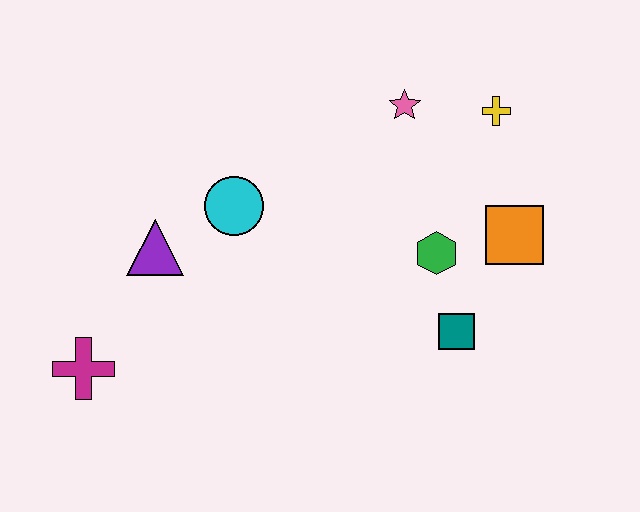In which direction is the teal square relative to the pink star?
The teal square is below the pink star.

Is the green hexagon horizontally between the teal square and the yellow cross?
No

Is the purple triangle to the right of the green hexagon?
No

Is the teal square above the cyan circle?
No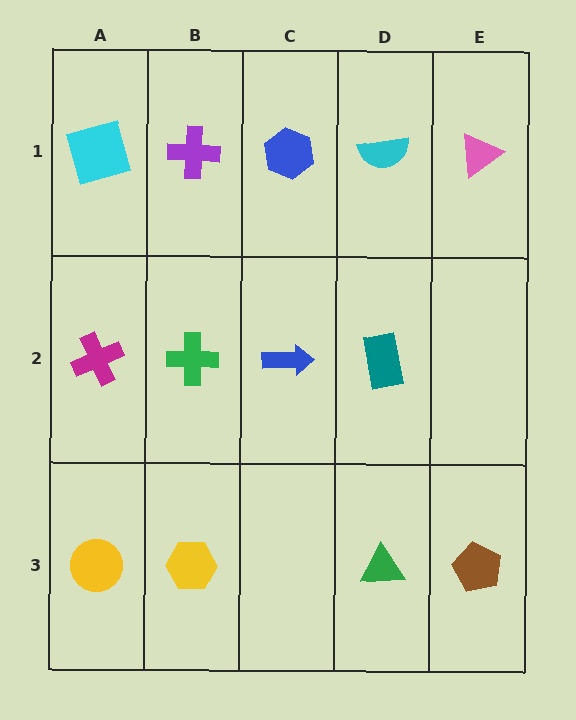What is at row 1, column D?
A cyan semicircle.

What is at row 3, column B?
A yellow hexagon.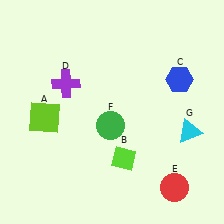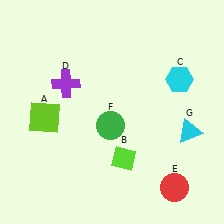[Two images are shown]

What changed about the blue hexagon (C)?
In Image 1, C is blue. In Image 2, it changed to cyan.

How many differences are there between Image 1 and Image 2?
There is 1 difference between the two images.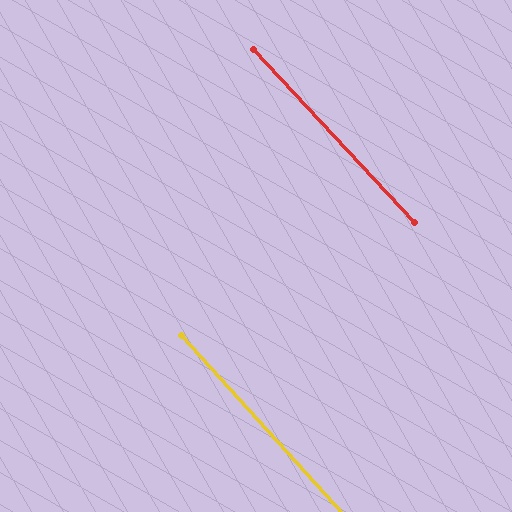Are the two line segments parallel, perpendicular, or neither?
Parallel — their directions differ by only 1.0°.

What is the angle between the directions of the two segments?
Approximately 1 degree.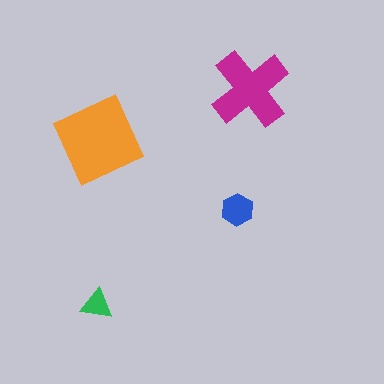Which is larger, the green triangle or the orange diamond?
The orange diamond.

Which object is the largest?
The orange diamond.